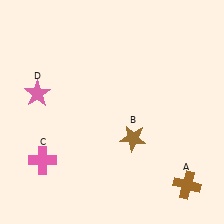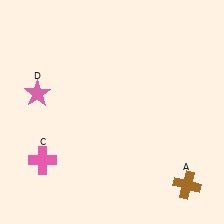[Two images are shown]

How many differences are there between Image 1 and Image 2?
There is 1 difference between the two images.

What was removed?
The brown star (B) was removed in Image 2.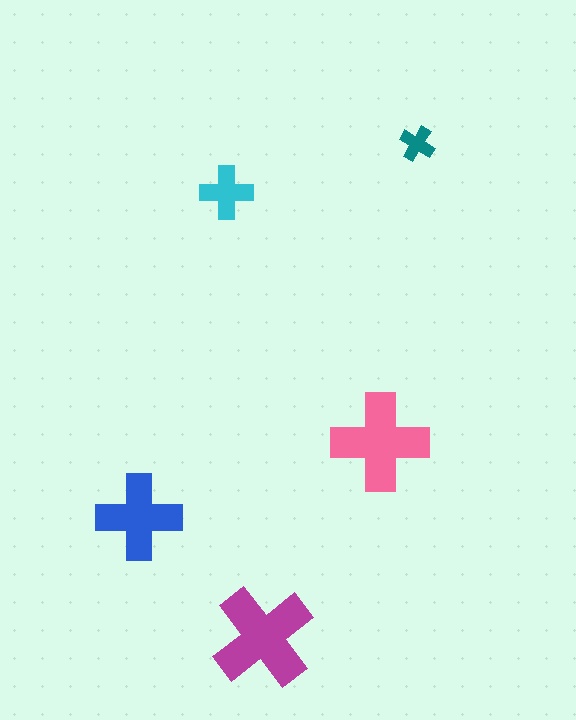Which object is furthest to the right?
The teal cross is rightmost.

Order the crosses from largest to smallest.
the magenta one, the pink one, the blue one, the cyan one, the teal one.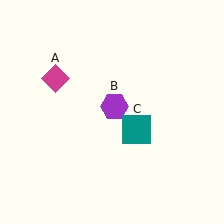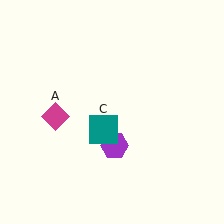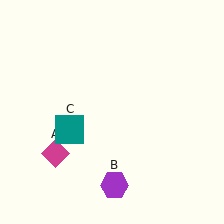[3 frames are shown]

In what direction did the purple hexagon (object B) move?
The purple hexagon (object B) moved down.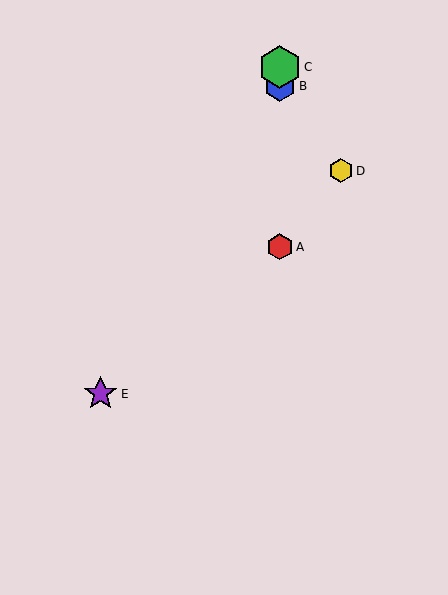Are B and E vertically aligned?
No, B is at x≈280 and E is at x≈100.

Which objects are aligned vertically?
Objects A, B, C are aligned vertically.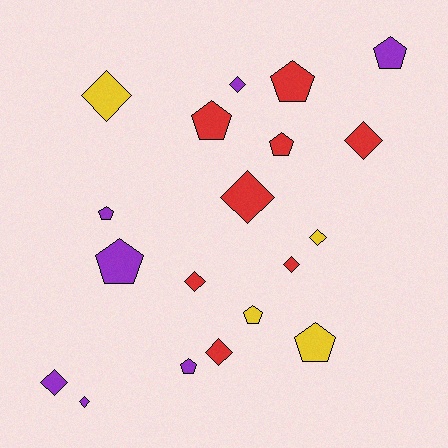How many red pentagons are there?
There are 3 red pentagons.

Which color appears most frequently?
Red, with 8 objects.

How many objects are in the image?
There are 19 objects.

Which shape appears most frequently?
Diamond, with 10 objects.